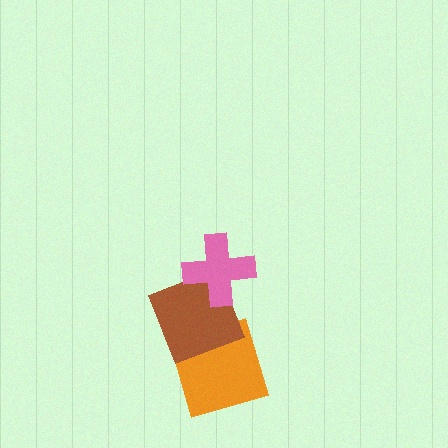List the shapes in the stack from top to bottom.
From top to bottom: the pink cross, the brown square, the orange square.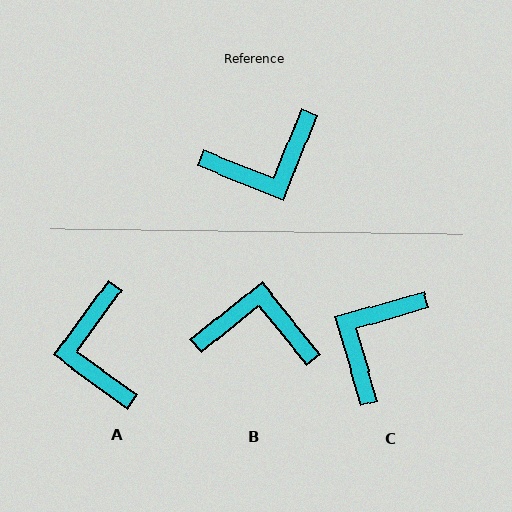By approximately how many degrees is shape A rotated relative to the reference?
Approximately 104 degrees clockwise.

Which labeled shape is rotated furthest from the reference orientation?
B, about 151 degrees away.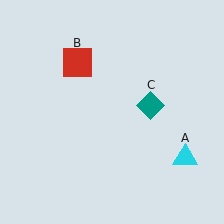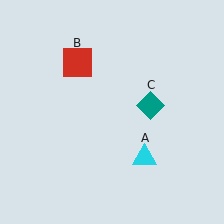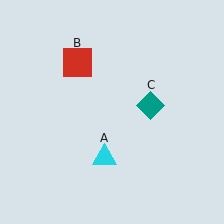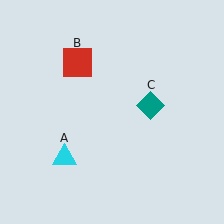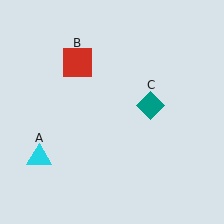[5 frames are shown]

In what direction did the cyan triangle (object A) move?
The cyan triangle (object A) moved left.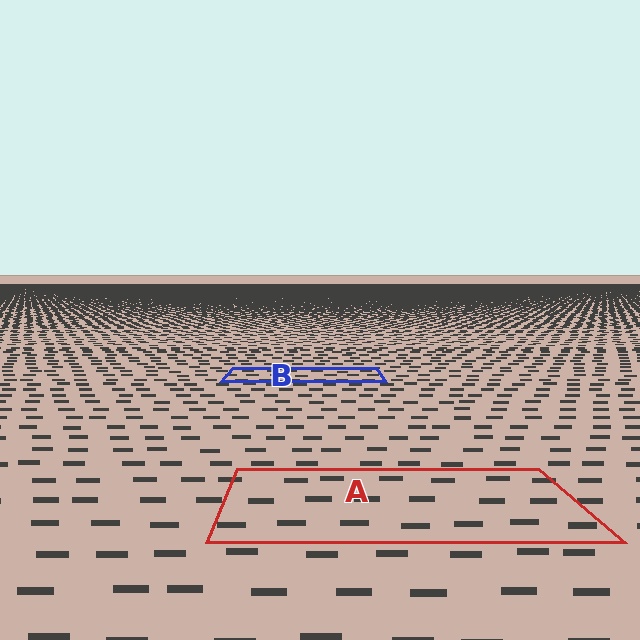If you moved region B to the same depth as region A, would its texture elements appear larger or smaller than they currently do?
They would appear larger. At a closer depth, the same texture elements are projected at a bigger on-screen size.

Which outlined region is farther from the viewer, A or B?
Region B is farther from the viewer — the texture elements inside it appear smaller and more densely packed.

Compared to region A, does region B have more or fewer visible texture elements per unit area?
Region B has more texture elements per unit area — they are packed more densely because it is farther away.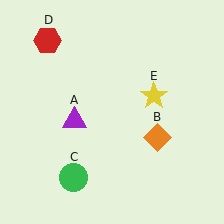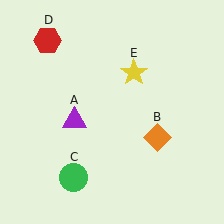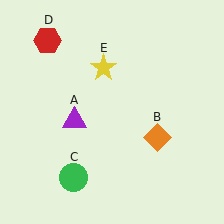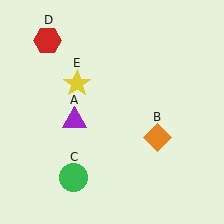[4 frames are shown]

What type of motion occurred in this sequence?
The yellow star (object E) rotated counterclockwise around the center of the scene.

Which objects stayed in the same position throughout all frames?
Purple triangle (object A) and orange diamond (object B) and green circle (object C) and red hexagon (object D) remained stationary.